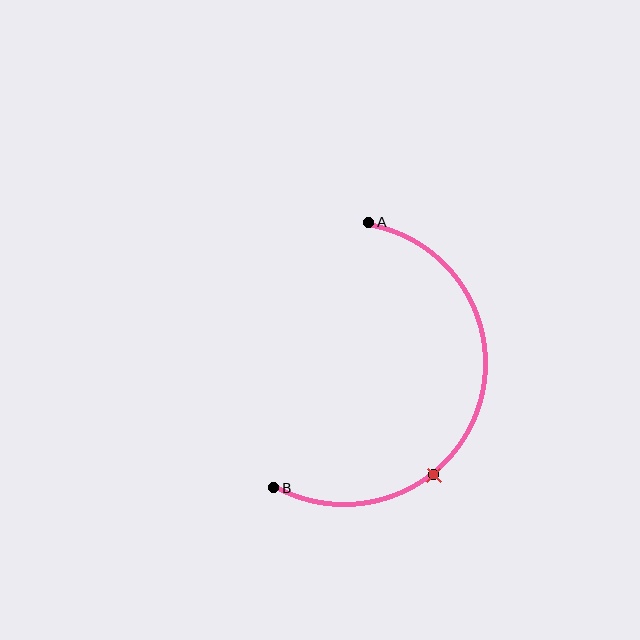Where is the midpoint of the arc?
The arc midpoint is the point on the curve farthest from the straight line joining A and B. It sits to the right of that line.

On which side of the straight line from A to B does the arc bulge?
The arc bulges to the right of the straight line connecting A and B.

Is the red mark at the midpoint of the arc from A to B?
No. The red mark lies on the arc but is closer to endpoint B. The arc midpoint would be at the point on the curve equidistant along the arc from both A and B.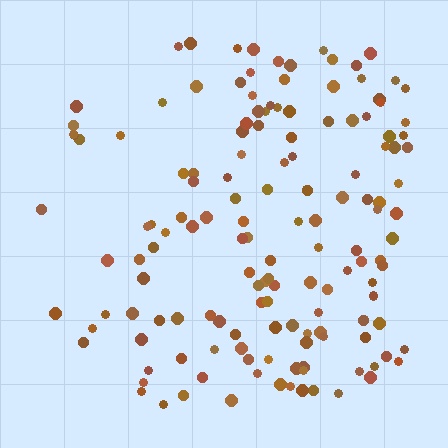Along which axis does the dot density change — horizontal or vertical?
Horizontal.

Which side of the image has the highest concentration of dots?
The right.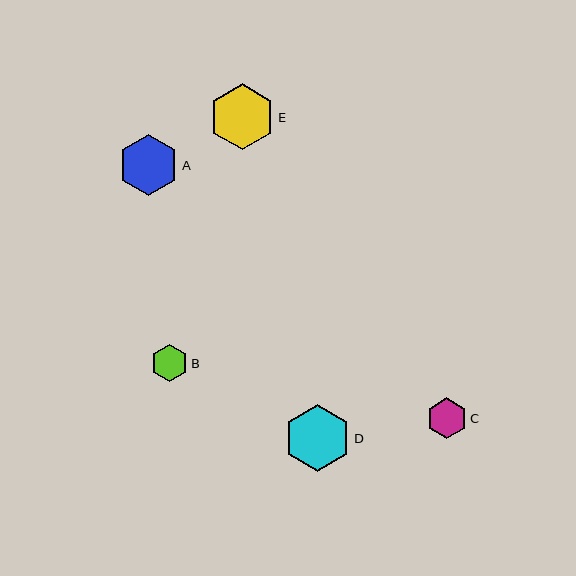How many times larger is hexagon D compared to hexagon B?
Hexagon D is approximately 1.8 times the size of hexagon B.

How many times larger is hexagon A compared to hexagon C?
Hexagon A is approximately 1.5 times the size of hexagon C.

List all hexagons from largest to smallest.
From largest to smallest: D, E, A, C, B.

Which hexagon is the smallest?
Hexagon B is the smallest with a size of approximately 37 pixels.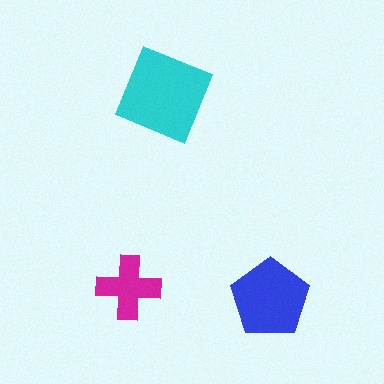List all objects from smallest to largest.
The magenta cross, the blue pentagon, the cyan square.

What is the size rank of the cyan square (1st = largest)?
1st.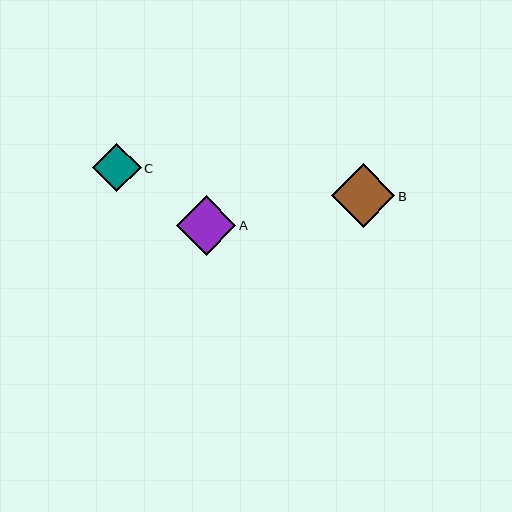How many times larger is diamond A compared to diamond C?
Diamond A is approximately 1.2 times the size of diamond C.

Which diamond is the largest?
Diamond B is the largest with a size of approximately 64 pixels.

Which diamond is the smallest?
Diamond C is the smallest with a size of approximately 49 pixels.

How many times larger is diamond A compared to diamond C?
Diamond A is approximately 1.2 times the size of diamond C.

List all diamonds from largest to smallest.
From largest to smallest: B, A, C.